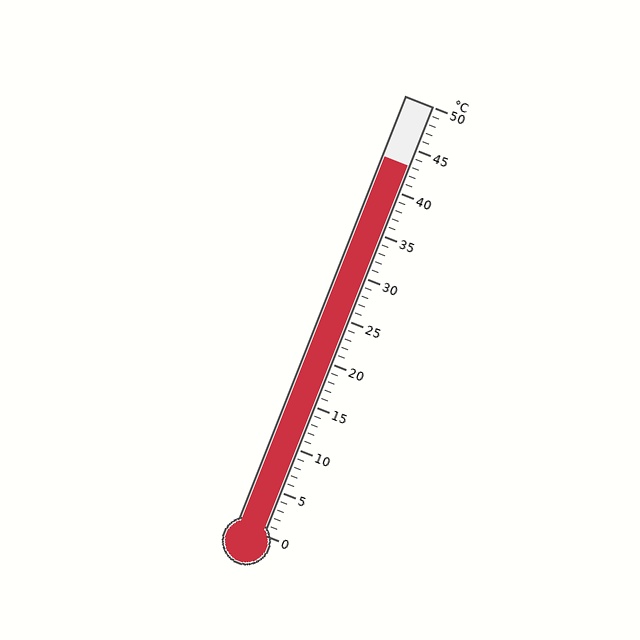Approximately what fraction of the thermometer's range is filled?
The thermometer is filled to approximately 85% of its range.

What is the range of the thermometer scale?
The thermometer scale ranges from 0°C to 50°C.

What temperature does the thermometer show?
The thermometer shows approximately 43°C.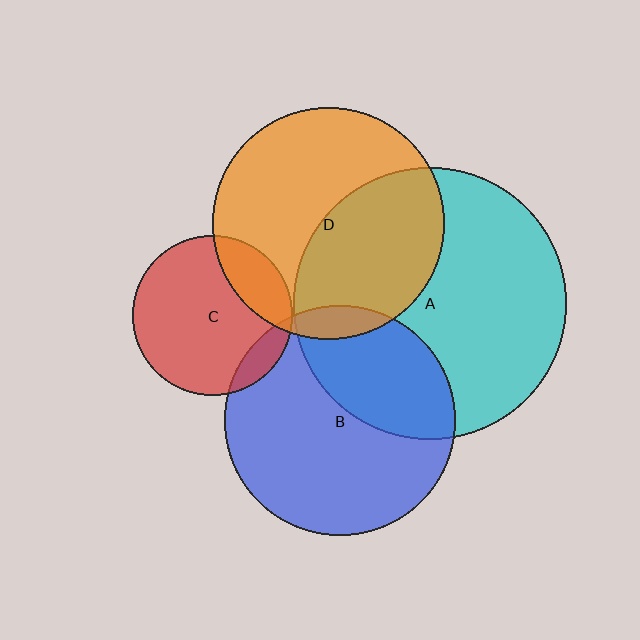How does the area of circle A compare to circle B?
Approximately 1.4 times.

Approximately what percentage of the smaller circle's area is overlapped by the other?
Approximately 35%.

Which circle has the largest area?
Circle A (cyan).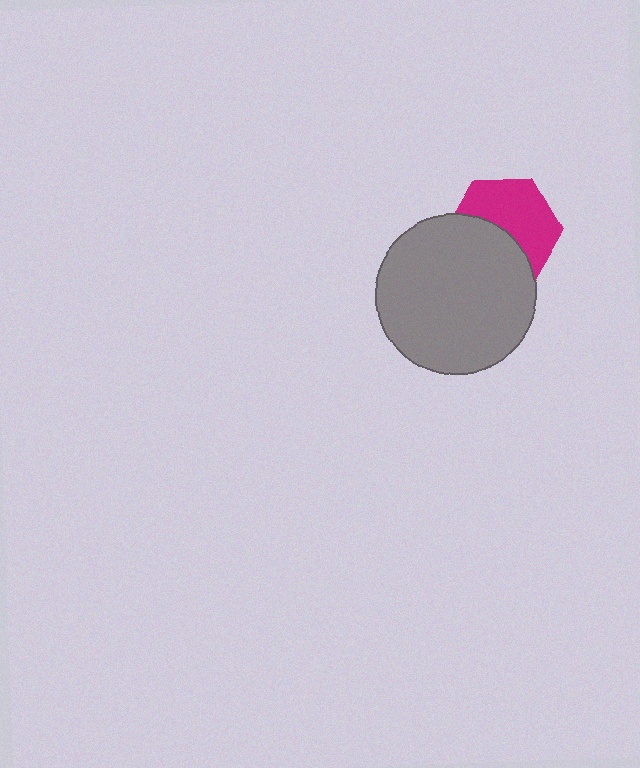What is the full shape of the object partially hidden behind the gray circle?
The partially hidden object is a magenta hexagon.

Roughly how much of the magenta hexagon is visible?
About half of it is visible (roughly 55%).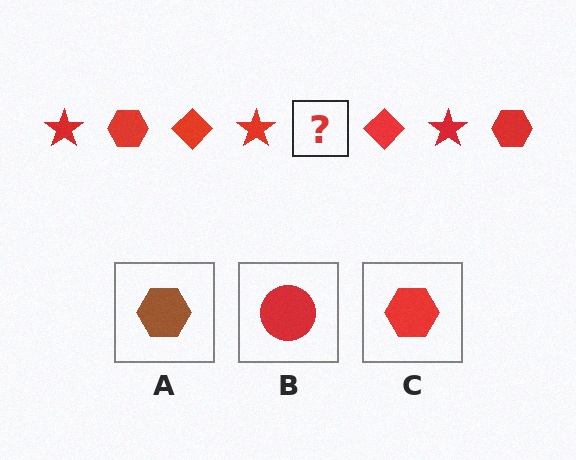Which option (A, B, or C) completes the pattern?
C.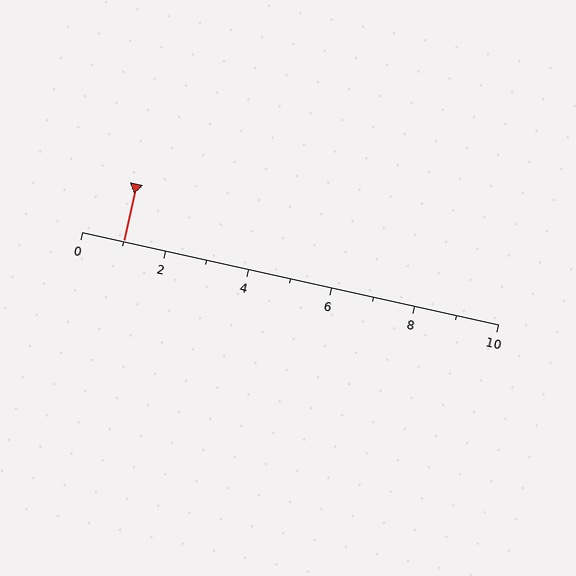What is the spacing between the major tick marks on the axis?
The major ticks are spaced 2 apart.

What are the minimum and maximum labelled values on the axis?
The axis runs from 0 to 10.